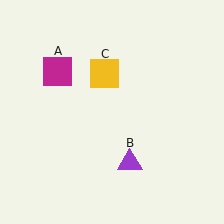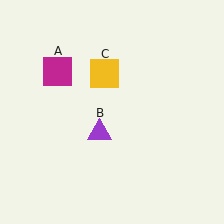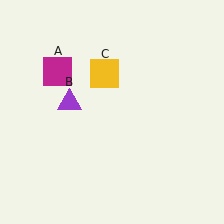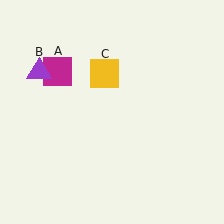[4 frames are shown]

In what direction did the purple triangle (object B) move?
The purple triangle (object B) moved up and to the left.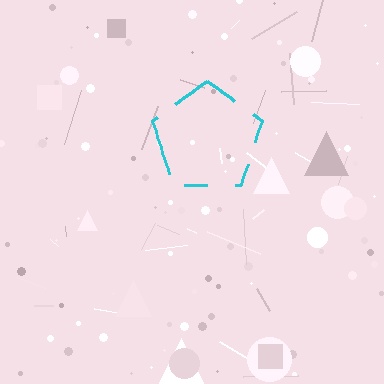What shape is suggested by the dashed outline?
The dashed outline suggests a pentagon.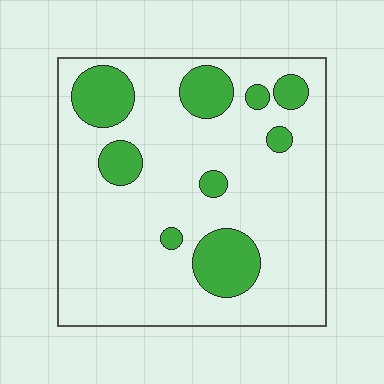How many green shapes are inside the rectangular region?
9.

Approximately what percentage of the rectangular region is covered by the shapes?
Approximately 20%.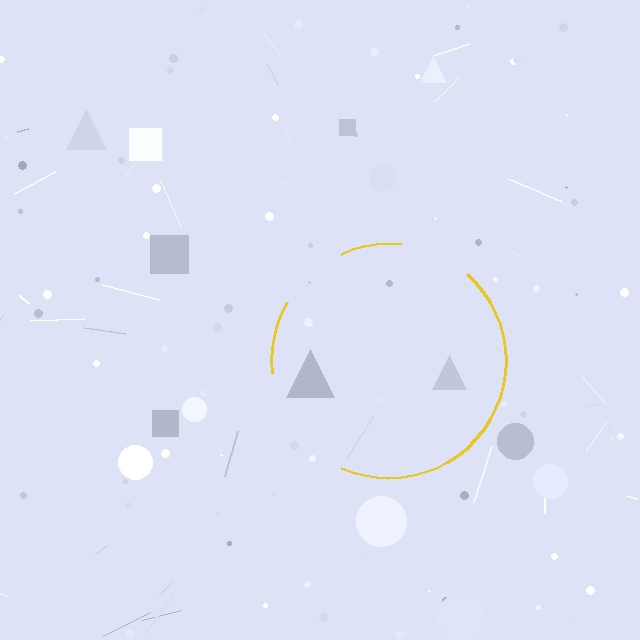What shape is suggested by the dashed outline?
The dashed outline suggests a circle.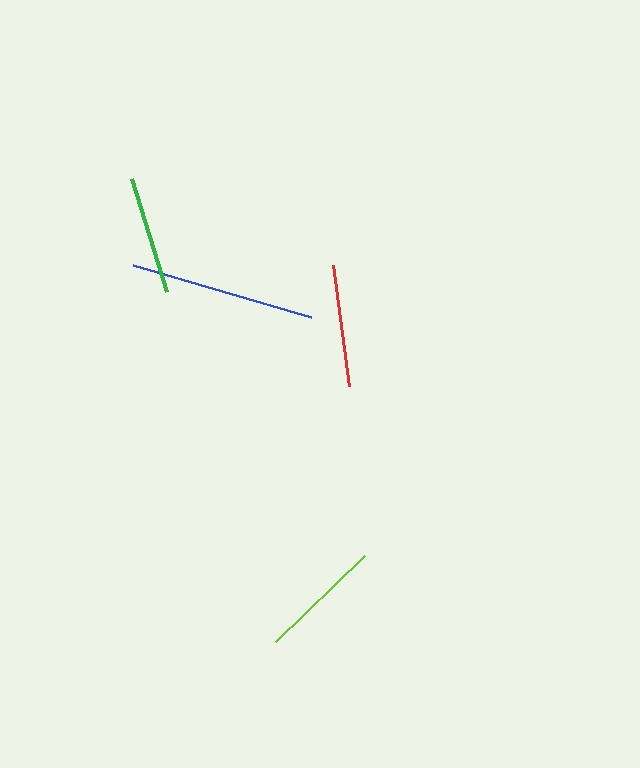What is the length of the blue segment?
The blue segment is approximately 185 pixels long.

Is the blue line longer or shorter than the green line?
The blue line is longer than the green line.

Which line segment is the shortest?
The green line is the shortest at approximately 118 pixels.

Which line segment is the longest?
The blue line is the longest at approximately 185 pixels.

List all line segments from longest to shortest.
From longest to shortest: blue, lime, red, green.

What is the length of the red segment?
The red segment is approximately 122 pixels long.